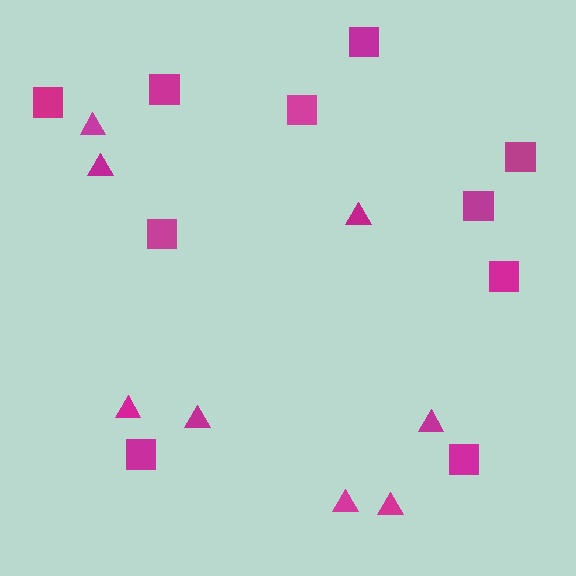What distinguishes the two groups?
There are 2 groups: one group of triangles (8) and one group of squares (10).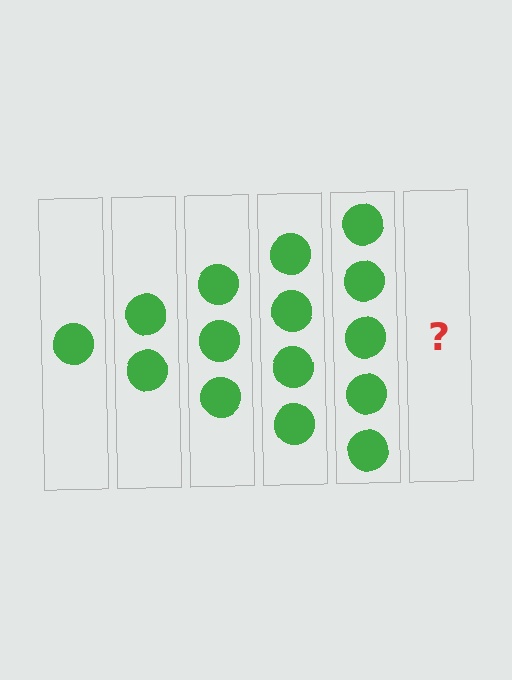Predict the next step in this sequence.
The next step is 6 circles.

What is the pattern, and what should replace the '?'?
The pattern is that each step adds one more circle. The '?' should be 6 circles.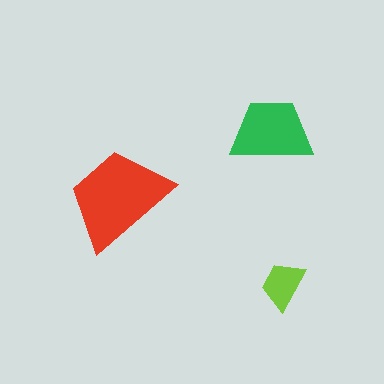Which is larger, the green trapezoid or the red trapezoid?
The red one.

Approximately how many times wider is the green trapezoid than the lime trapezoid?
About 1.5 times wider.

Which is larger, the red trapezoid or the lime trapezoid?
The red one.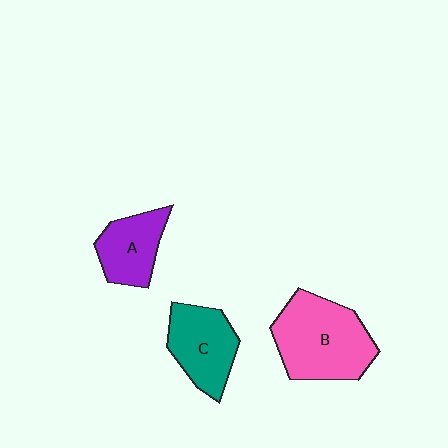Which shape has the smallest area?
Shape A (purple).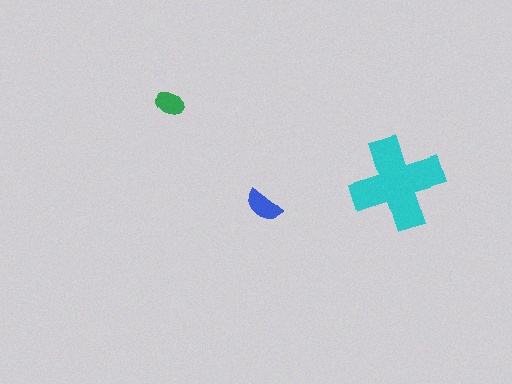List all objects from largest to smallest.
The cyan cross, the blue semicircle, the green ellipse.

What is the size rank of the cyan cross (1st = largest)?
1st.